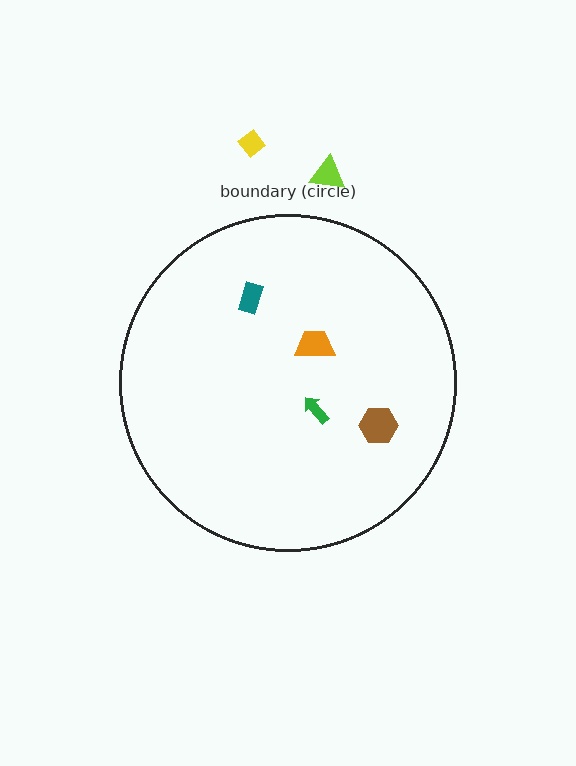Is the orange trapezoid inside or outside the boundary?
Inside.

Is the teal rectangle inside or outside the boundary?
Inside.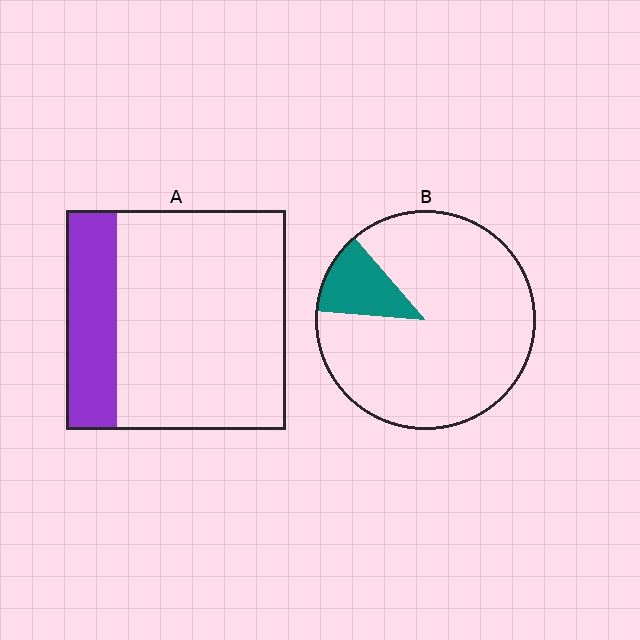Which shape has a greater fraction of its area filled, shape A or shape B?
Shape A.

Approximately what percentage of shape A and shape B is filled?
A is approximately 25% and B is approximately 10%.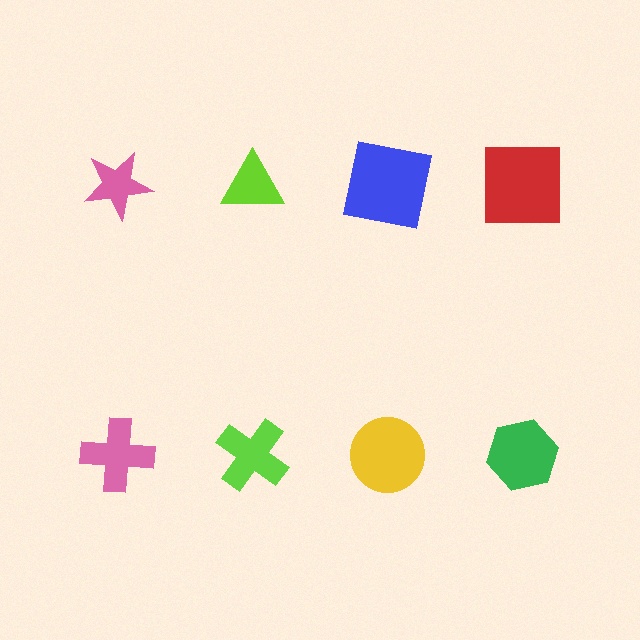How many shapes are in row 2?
4 shapes.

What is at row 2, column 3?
A yellow circle.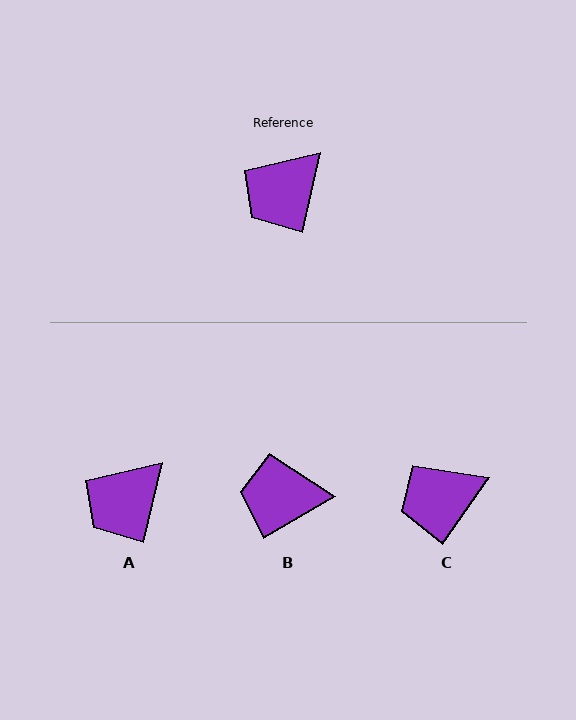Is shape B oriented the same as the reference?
No, it is off by about 47 degrees.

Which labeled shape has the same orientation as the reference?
A.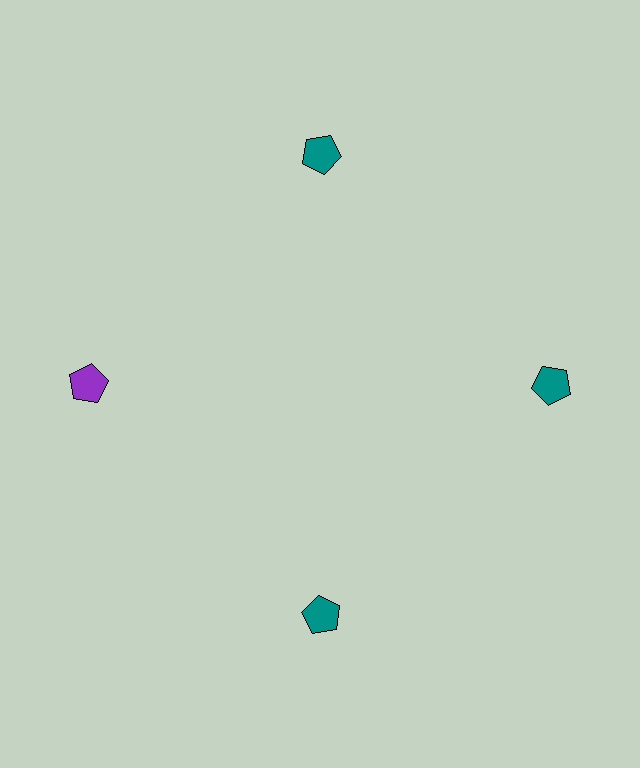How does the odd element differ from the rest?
It has a different color: purple instead of teal.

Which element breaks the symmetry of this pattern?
The purple pentagon at roughly the 9 o'clock position breaks the symmetry. All other shapes are teal pentagons.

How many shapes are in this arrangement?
There are 4 shapes arranged in a ring pattern.